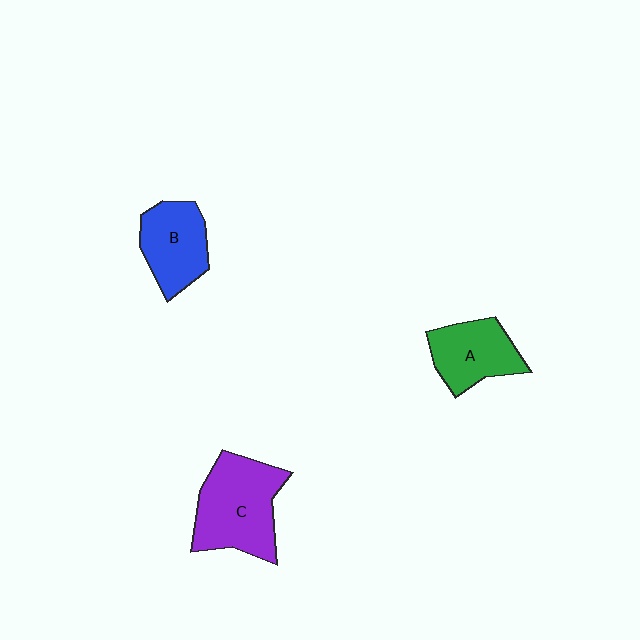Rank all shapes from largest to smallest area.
From largest to smallest: C (purple), B (blue), A (green).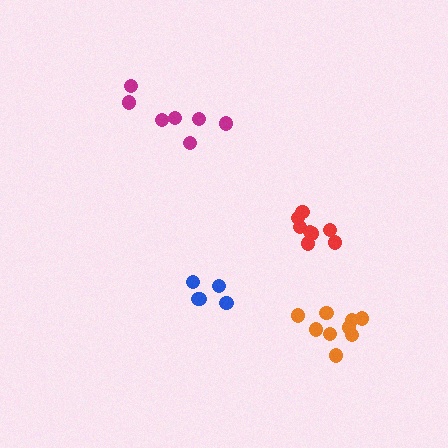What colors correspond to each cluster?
The clusters are colored: blue, red, magenta, orange.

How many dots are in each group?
Group 1: 5 dots, Group 2: 8 dots, Group 3: 7 dots, Group 4: 9 dots (29 total).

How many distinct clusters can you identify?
There are 4 distinct clusters.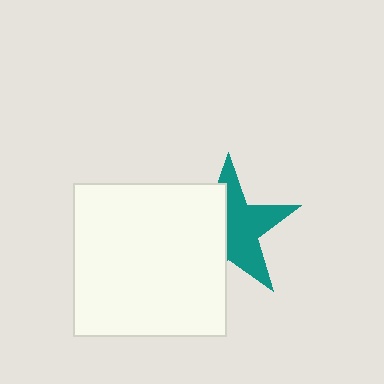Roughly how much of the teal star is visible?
About half of it is visible (roughly 53%).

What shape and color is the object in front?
The object in front is a white square.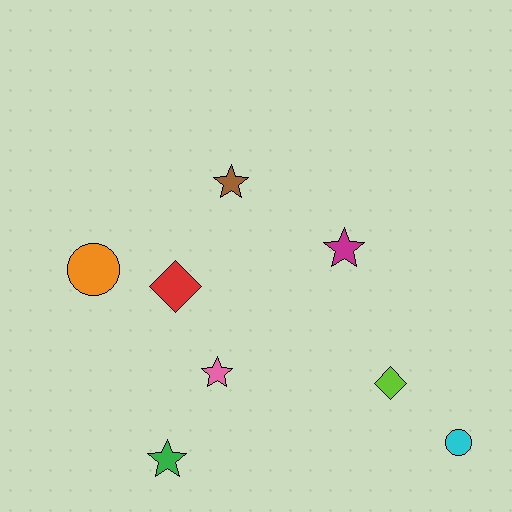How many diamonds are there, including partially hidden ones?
There are 2 diamonds.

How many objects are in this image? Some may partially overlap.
There are 8 objects.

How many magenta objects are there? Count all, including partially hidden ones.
There is 1 magenta object.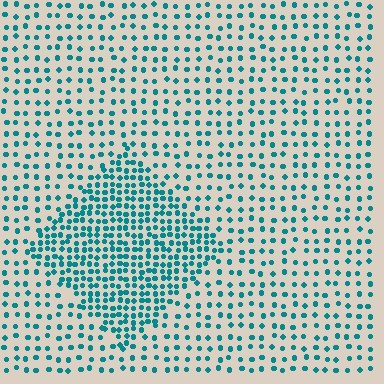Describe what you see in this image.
The image contains small teal elements arranged at two different densities. A diamond-shaped region is visible where the elements are more densely packed than the surrounding area.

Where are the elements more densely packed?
The elements are more densely packed inside the diamond boundary.